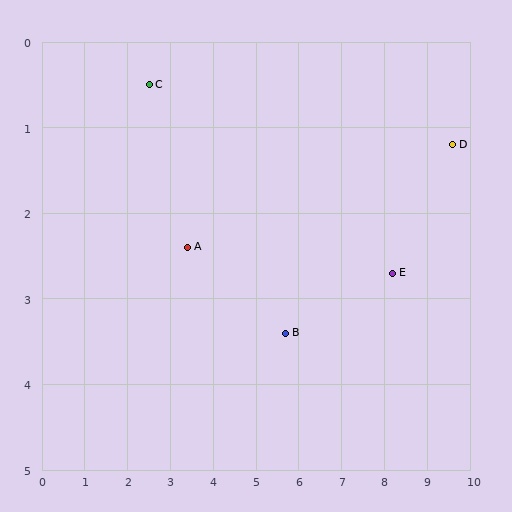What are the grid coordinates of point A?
Point A is at approximately (3.4, 2.4).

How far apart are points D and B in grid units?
Points D and B are about 4.5 grid units apart.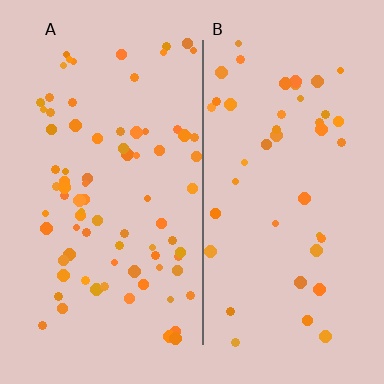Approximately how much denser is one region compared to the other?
Approximately 1.9× — region A over region B.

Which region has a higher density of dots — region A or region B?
A (the left).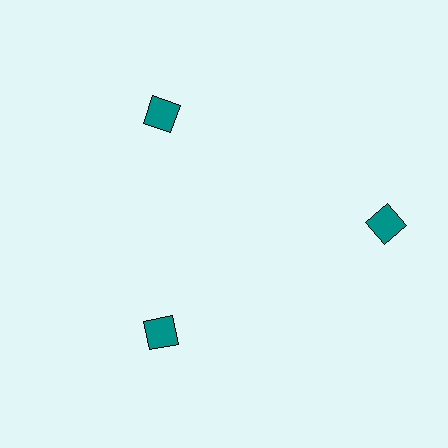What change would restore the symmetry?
The symmetry would be restored by moving it inward, back onto the ring so that all 3 squares sit at equal angles and equal distance from the center.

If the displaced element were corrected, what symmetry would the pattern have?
It would have 3-fold rotational symmetry — the pattern would map onto itself every 120 degrees.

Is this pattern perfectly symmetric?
No. The 3 teal squares are arranged in a ring, but one element near the 3 o'clock position is pushed outward from the center, breaking the 3-fold rotational symmetry.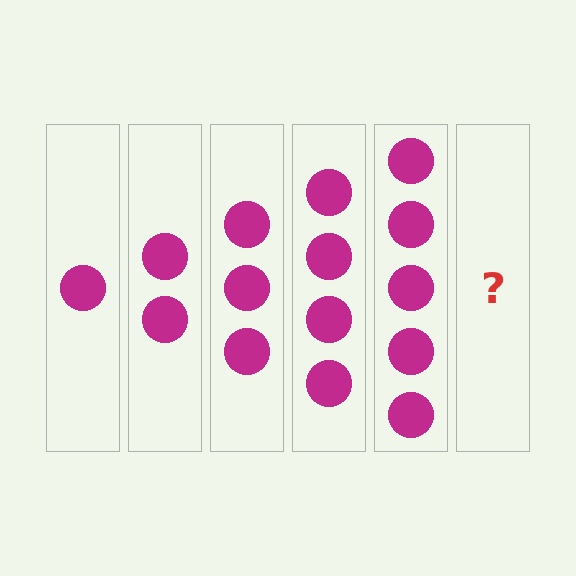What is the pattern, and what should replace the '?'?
The pattern is that each step adds one more circle. The '?' should be 6 circles.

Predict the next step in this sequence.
The next step is 6 circles.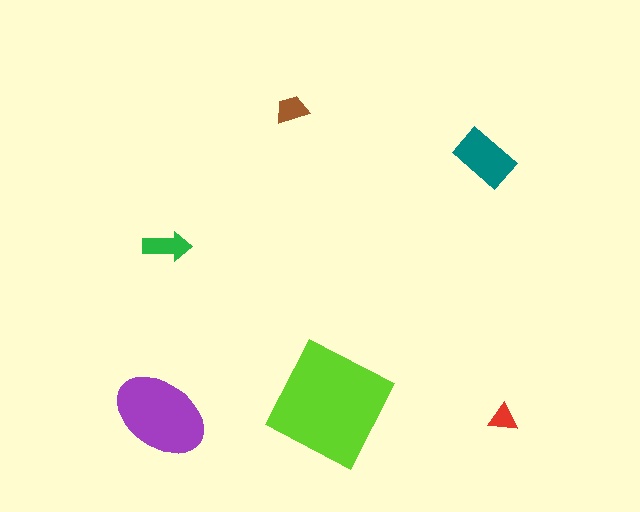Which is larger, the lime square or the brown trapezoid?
The lime square.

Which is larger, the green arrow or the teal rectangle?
The teal rectangle.